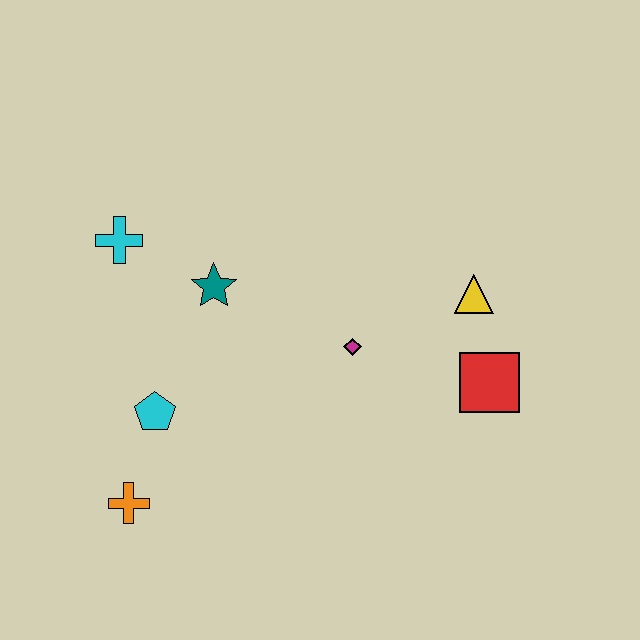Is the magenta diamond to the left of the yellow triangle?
Yes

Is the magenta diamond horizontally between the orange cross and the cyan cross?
No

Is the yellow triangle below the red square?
No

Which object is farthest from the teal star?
The red square is farthest from the teal star.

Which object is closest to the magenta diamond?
The yellow triangle is closest to the magenta diamond.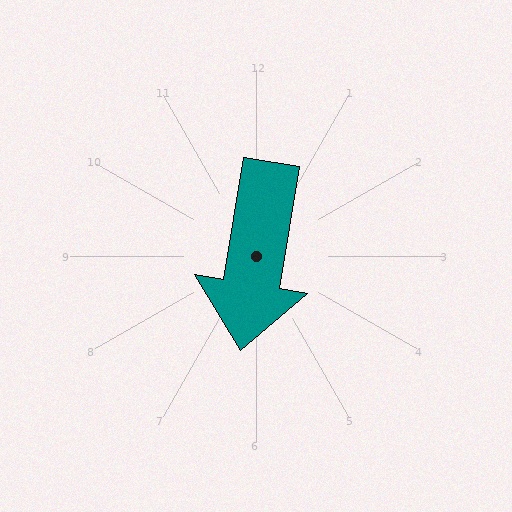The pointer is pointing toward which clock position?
Roughly 6 o'clock.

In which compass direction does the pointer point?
South.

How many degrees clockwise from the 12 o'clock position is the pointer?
Approximately 189 degrees.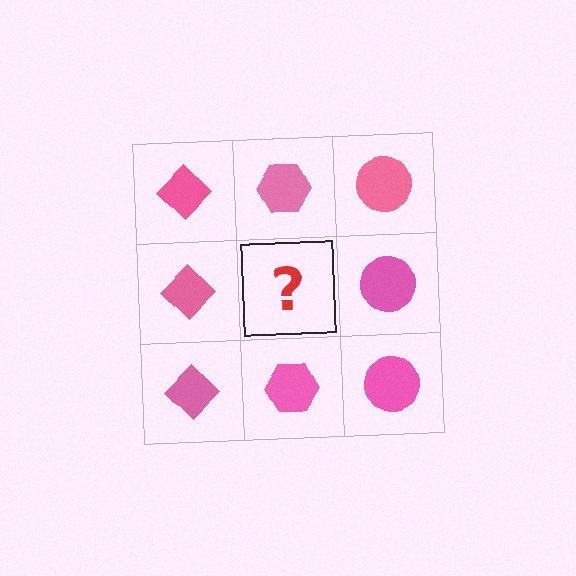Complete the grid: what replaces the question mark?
The question mark should be replaced with a pink hexagon.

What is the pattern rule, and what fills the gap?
The rule is that each column has a consistent shape. The gap should be filled with a pink hexagon.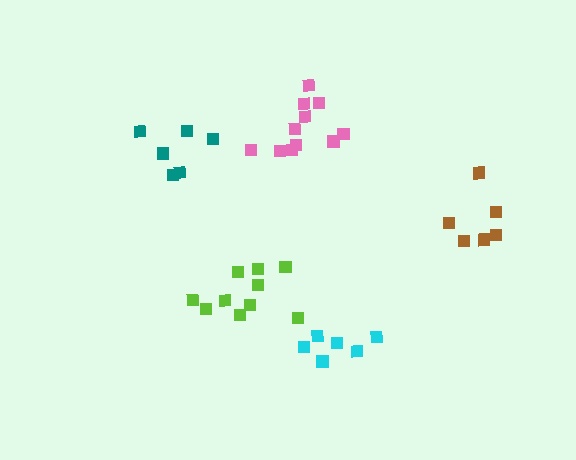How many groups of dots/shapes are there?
There are 5 groups.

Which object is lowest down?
The cyan cluster is bottommost.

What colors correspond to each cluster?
The clusters are colored: teal, pink, lime, brown, cyan.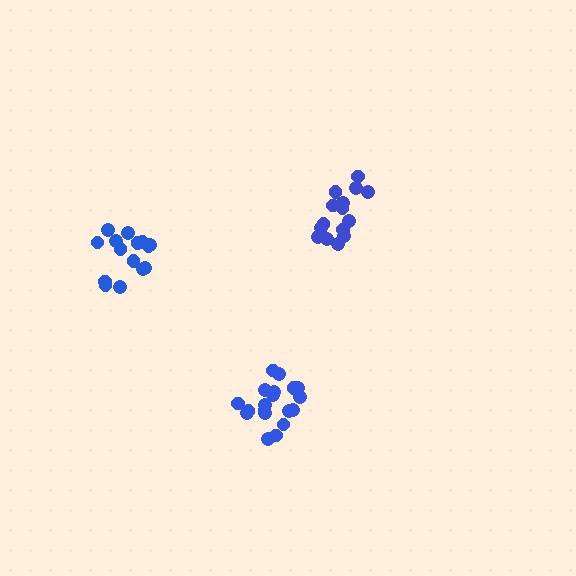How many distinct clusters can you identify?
There are 3 distinct clusters.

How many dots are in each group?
Group 1: 21 dots, Group 2: 15 dots, Group 3: 15 dots (51 total).